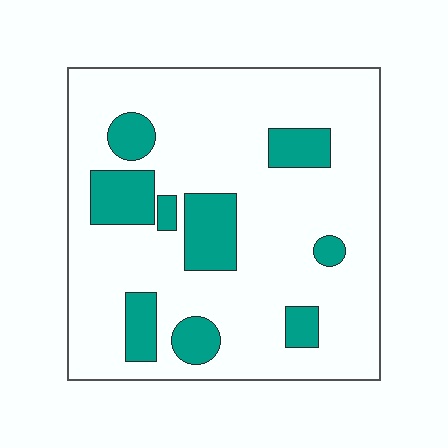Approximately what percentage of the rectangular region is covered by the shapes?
Approximately 20%.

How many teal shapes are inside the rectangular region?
9.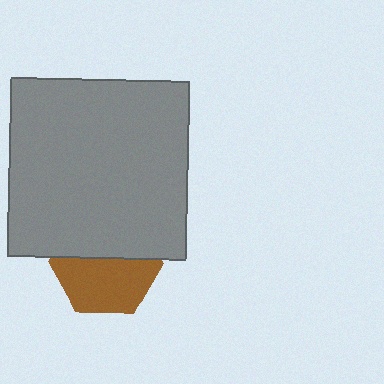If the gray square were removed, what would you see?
You would see the complete brown hexagon.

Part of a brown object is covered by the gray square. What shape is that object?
It is a hexagon.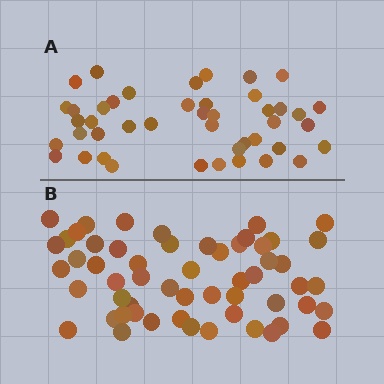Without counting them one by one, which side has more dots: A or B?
Region B (the bottom region) has more dots.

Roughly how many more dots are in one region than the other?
Region B has roughly 12 or so more dots than region A.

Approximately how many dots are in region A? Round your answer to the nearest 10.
About 40 dots. (The exact count is 44, which rounds to 40.)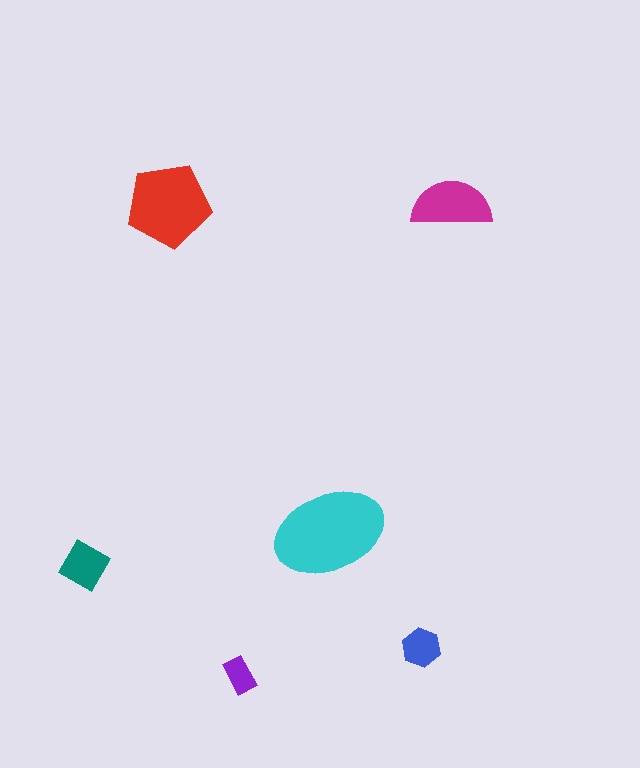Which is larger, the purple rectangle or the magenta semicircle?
The magenta semicircle.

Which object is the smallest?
The purple rectangle.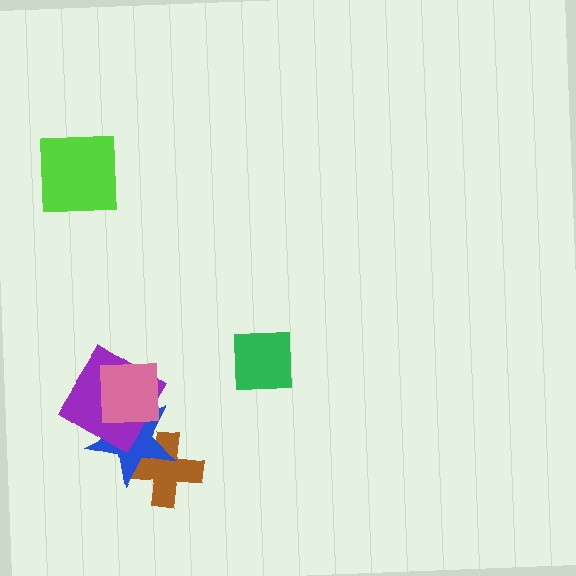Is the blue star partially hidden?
Yes, it is partially covered by another shape.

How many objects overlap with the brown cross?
1 object overlaps with the brown cross.